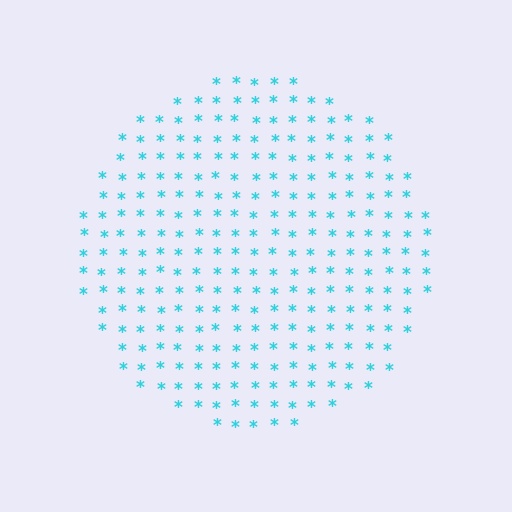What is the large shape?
The large shape is a circle.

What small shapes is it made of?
It is made of small asterisks.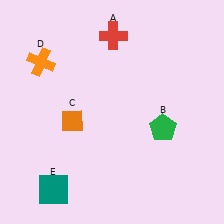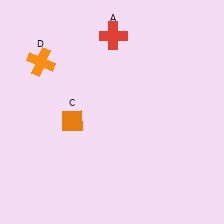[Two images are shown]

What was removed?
The green pentagon (B), the teal square (E) were removed in Image 2.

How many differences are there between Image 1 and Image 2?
There are 2 differences between the two images.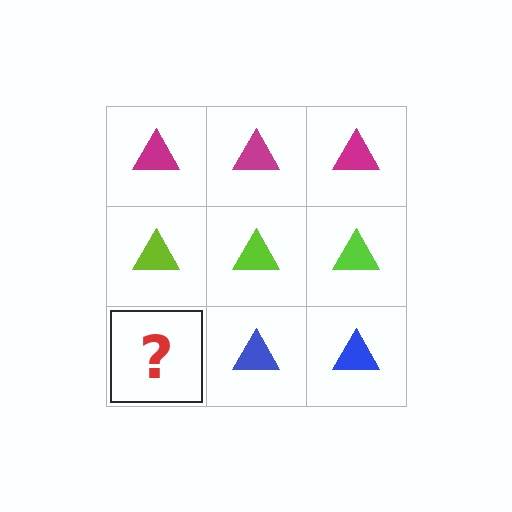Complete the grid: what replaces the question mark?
The question mark should be replaced with a blue triangle.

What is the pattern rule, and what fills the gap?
The rule is that each row has a consistent color. The gap should be filled with a blue triangle.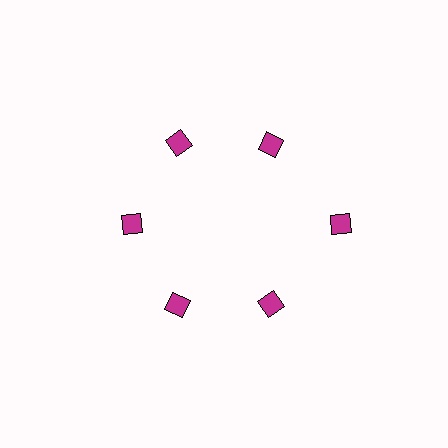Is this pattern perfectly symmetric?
No. The 6 magenta diamonds are arranged in a ring, but one element near the 3 o'clock position is pushed outward from the center, breaking the 6-fold rotational symmetry.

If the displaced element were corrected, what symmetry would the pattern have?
It would have 6-fold rotational symmetry — the pattern would map onto itself every 60 degrees.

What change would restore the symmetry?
The symmetry would be restored by moving it inward, back onto the ring so that all 6 diamonds sit at equal angles and equal distance from the center.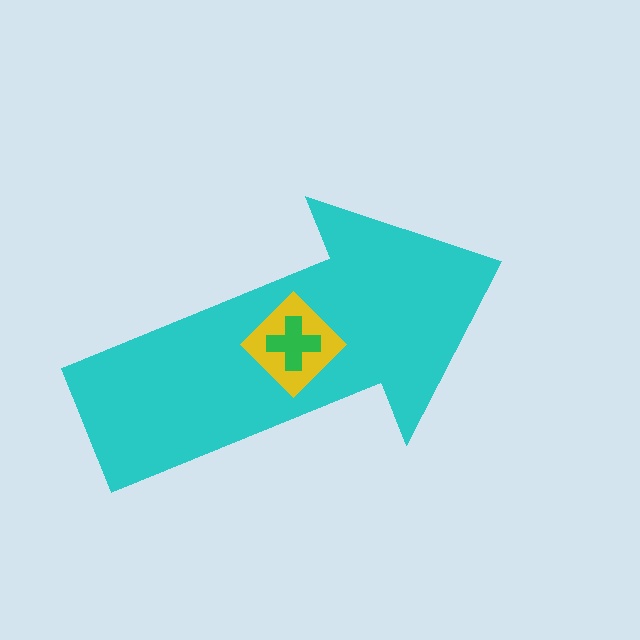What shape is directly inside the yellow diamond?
The green cross.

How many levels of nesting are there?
3.